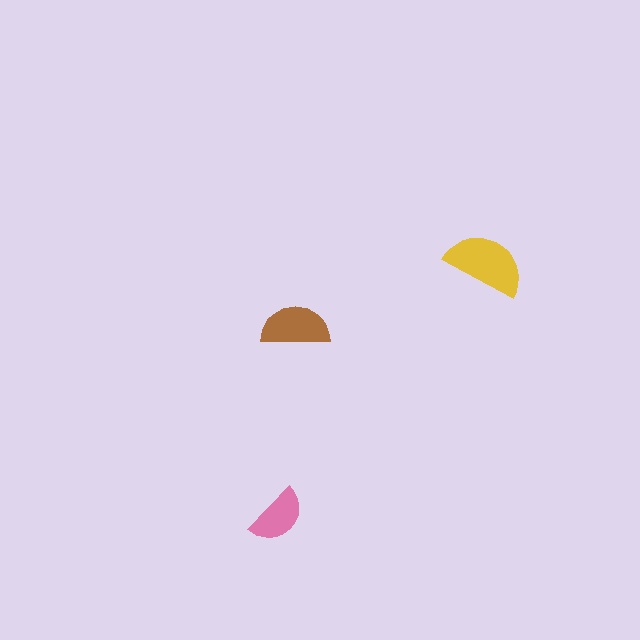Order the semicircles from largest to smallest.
the yellow one, the brown one, the pink one.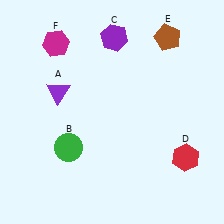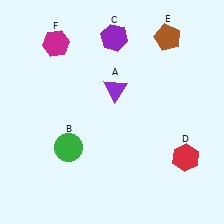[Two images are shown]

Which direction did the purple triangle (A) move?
The purple triangle (A) moved right.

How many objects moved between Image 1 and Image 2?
1 object moved between the two images.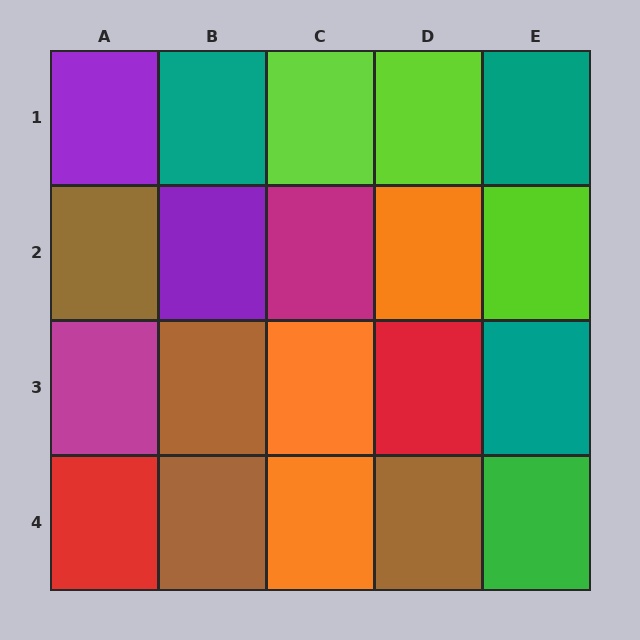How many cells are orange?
3 cells are orange.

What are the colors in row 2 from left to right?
Brown, purple, magenta, orange, lime.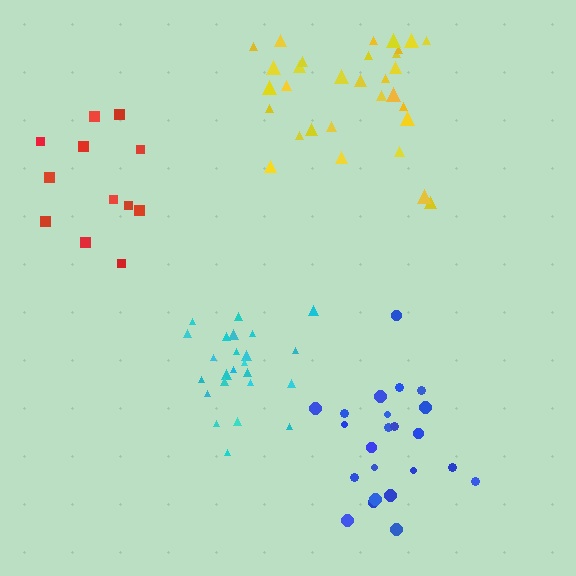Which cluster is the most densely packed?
Cyan.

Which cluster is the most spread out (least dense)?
Red.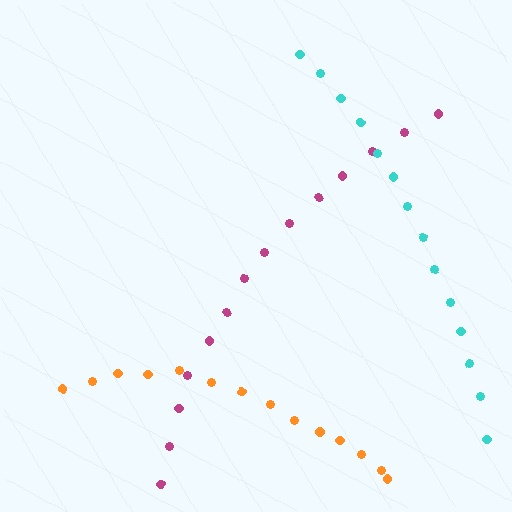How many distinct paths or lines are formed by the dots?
There are 3 distinct paths.